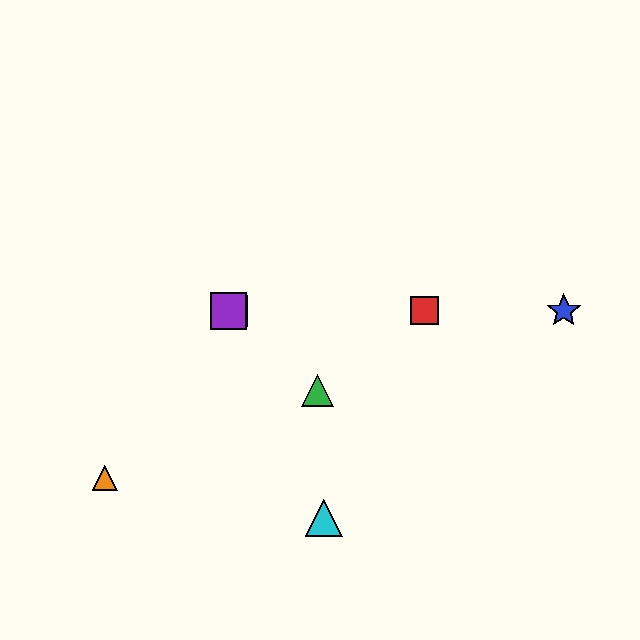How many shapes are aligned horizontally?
4 shapes (the red square, the blue star, the yellow square, the purple square) are aligned horizontally.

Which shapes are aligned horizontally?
The red square, the blue star, the yellow square, the purple square are aligned horizontally.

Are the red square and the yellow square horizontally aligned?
Yes, both are at y≈311.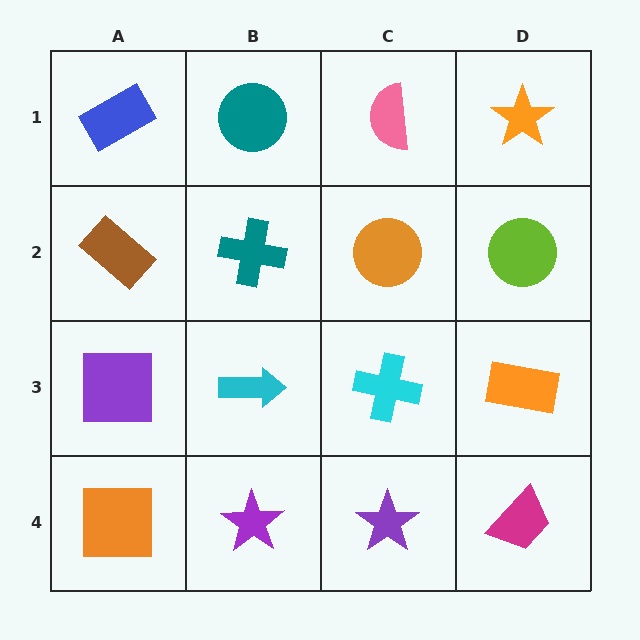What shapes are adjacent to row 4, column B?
A cyan arrow (row 3, column B), an orange square (row 4, column A), a purple star (row 4, column C).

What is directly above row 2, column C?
A pink semicircle.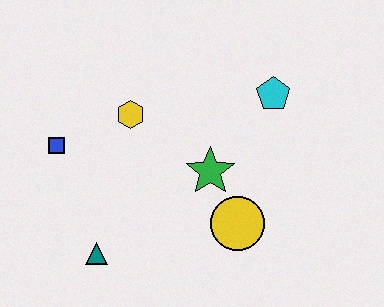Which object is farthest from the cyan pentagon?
The teal triangle is farthest from the cyan pentagon.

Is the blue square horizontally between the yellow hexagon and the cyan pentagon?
No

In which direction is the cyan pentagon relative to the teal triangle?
The cyan pentagon is to the right of the teal triangle.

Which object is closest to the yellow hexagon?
The blue square is closest to the yellow hexagon.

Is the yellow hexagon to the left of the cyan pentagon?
Yes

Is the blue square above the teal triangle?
Yes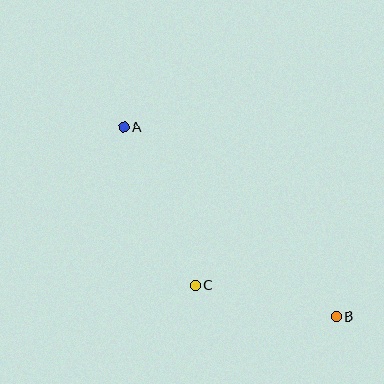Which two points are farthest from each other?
Points A and B are farthest from each other.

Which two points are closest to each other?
Points B and C are closest to each other.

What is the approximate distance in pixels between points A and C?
The distance between A and C is approximately 173 pixels.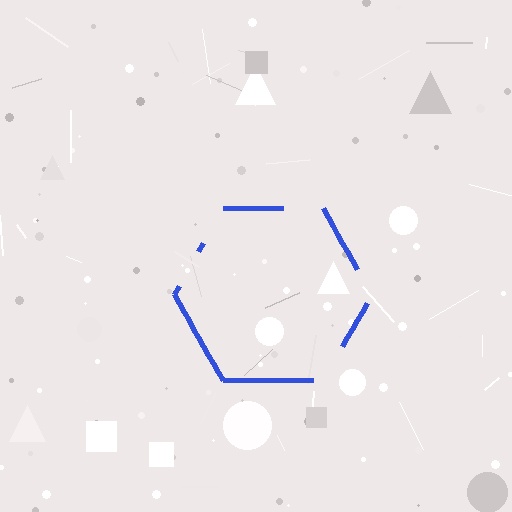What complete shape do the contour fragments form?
The contour fragments form a hexagon.